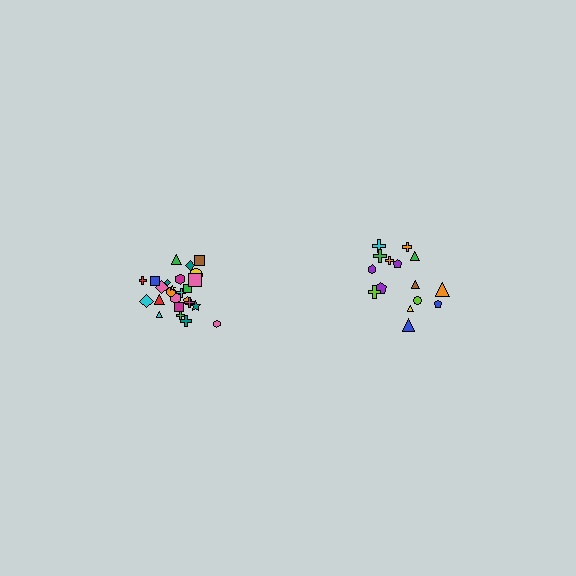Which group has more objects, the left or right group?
The left group.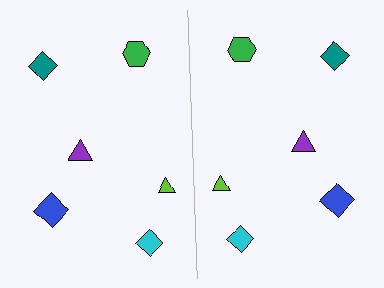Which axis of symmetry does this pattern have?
The pattern has a vertical axis of symmetry running through the center of the image.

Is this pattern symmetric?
Yes, this pattern has bilateral (reflection) symmetry.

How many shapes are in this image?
There are 12 shapes in this image.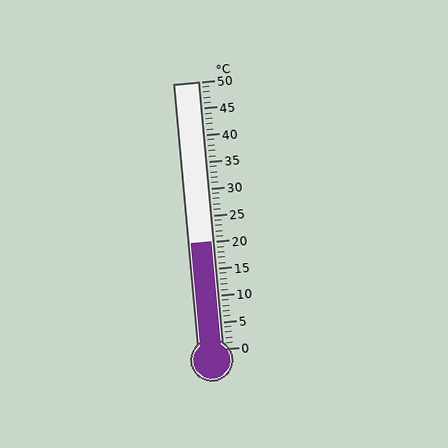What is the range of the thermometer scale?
The thermometer scale ranges from 0°C to 50°C.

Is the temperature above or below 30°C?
The temperature is below 30°C.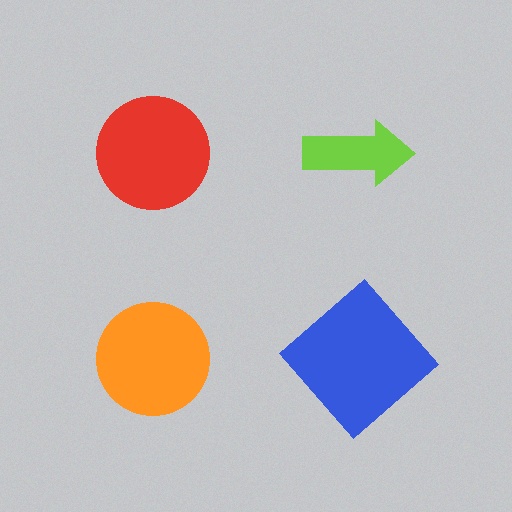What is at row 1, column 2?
A lime arrow.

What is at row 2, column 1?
An orange circle.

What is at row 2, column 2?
A blue diamond.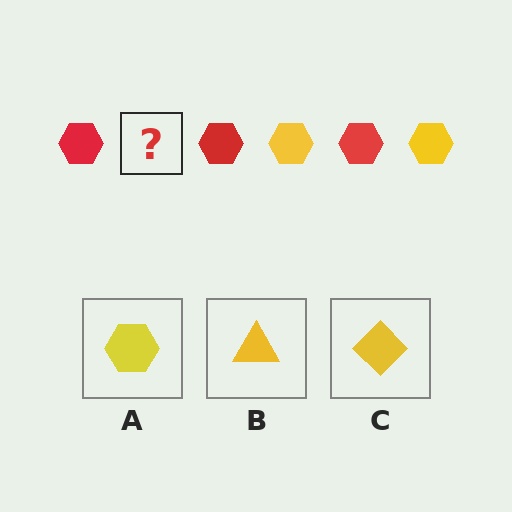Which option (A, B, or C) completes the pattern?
A.